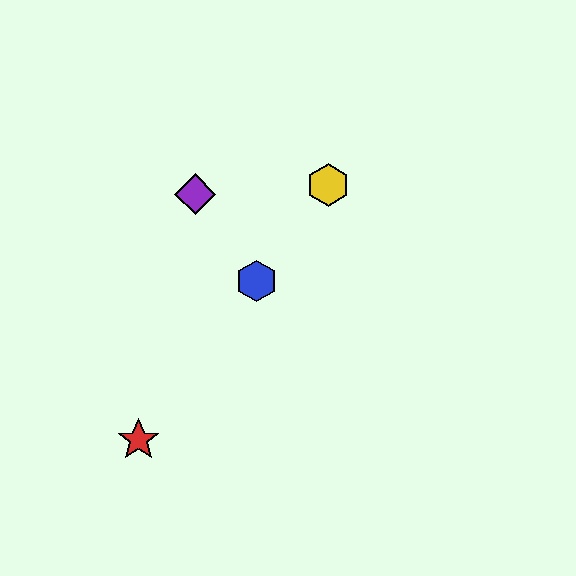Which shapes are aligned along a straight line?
The red star, the blue hexagon, the green circle, the yellow hexagon are aligned along a straight line.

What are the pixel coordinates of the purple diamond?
The purple diamond is at (195, 194).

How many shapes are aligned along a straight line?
4 shapes (the red star, the blue hexagon, the green circle, the yellow hexagon) are aligned along a straight line.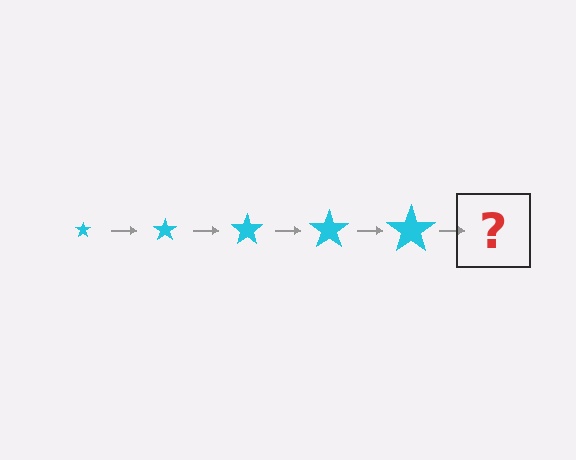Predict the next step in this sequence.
The next step is a cyan star, larger than the previous one.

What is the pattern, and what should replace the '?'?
The pattern is that the star gets progressively larger each step. The '?' should be a cyan star, larger than the previous one.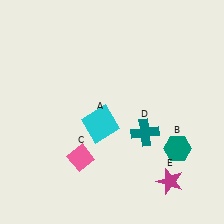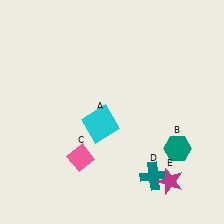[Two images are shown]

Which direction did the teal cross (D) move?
The teal cross (D) moved down.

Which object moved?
The teal cross (D) moved down.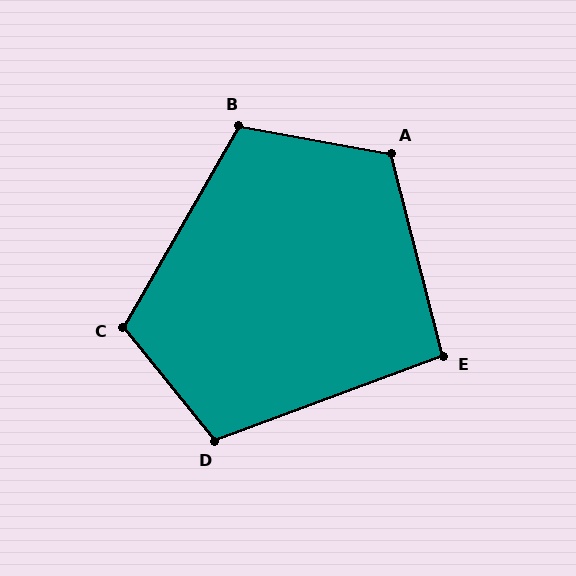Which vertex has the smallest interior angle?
E, at approximately 96 degrees.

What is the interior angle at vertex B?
Approximately 109 degrees (obtuse).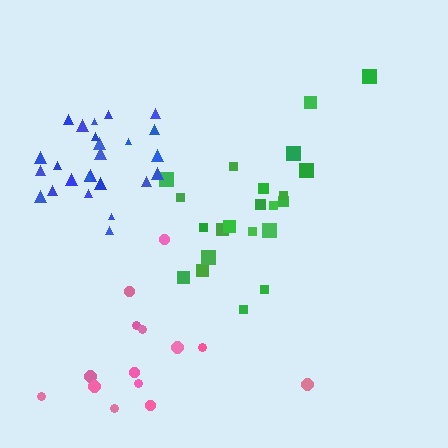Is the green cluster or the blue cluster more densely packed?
Blue.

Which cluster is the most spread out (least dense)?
Pink.